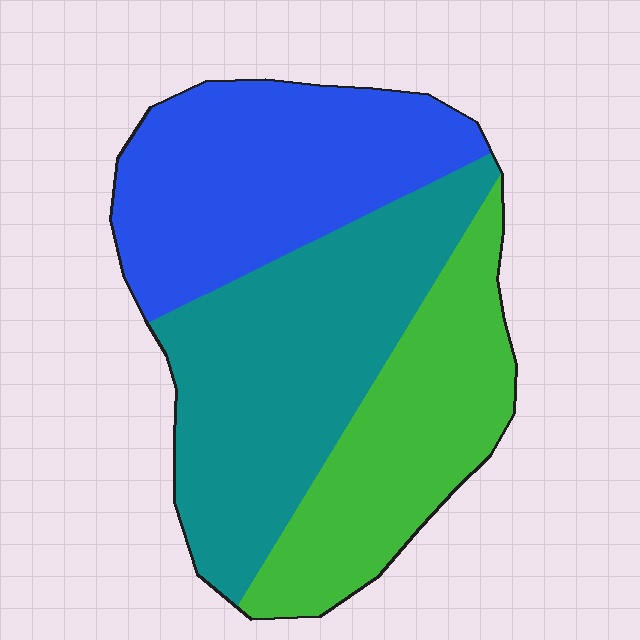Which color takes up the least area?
Green, at roughly 30%.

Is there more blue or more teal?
Teal.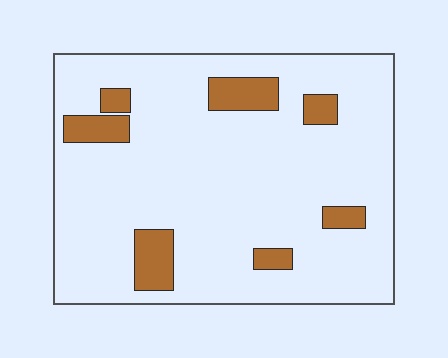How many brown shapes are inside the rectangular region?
7.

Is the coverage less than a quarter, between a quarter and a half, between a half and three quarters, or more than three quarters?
Less than a quarter.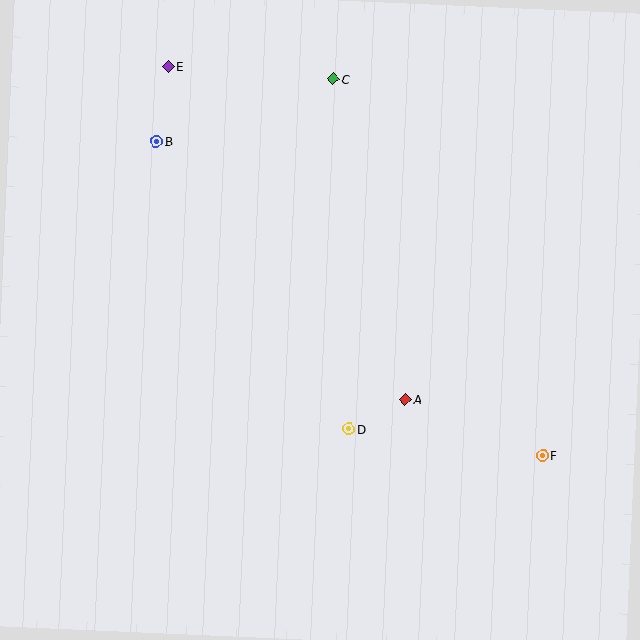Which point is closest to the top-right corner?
Point C is closest to the top-right corner.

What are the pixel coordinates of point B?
Point B is at (156, 141).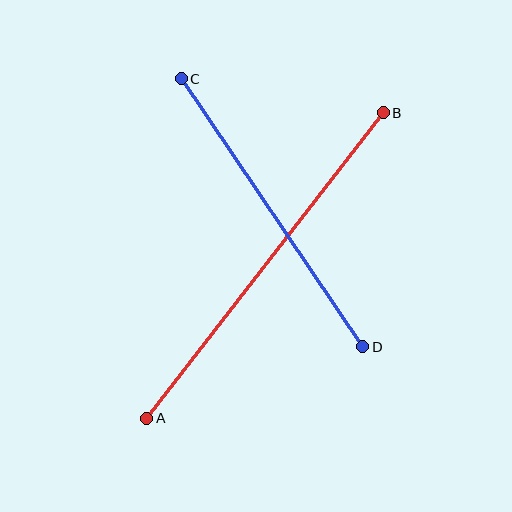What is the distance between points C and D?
The distance is approximately 324 pixels.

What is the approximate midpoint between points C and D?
The midpoint is at approximately (272, 213) pixels.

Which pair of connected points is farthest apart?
Points A and B are farthest apart.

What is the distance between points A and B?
The distance is approximately 387 pixels.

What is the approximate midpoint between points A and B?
The midpoint is at approximately (265, 266) pixels.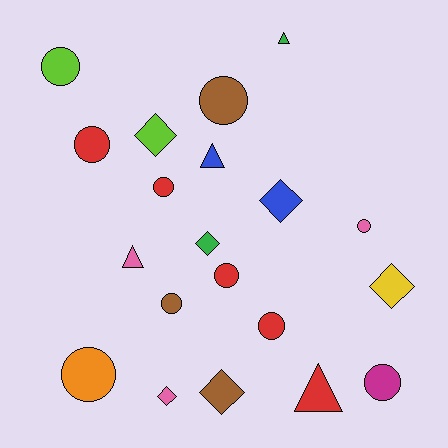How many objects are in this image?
There are 20 objects.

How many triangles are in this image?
There are 4 triangles.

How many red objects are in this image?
There are 5 red objects.